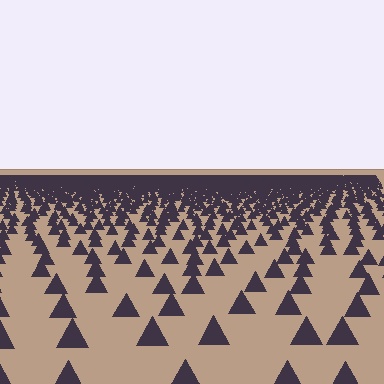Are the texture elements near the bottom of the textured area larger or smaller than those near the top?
Larger. Near the bottom, elements are closer to the viewer and appear at a bigger on-screen size.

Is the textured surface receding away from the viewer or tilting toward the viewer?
The surface is receding away from the viewer. Texture elements get smaller and denser toward the top.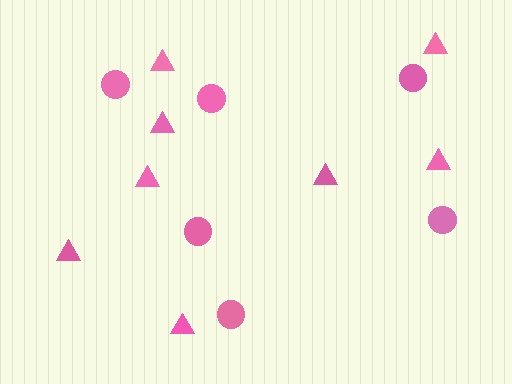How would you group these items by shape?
There are 2 groups: one group of triangles (8) and one group of circles (6).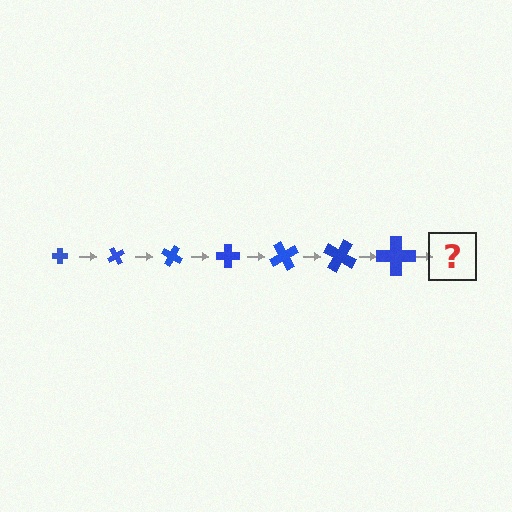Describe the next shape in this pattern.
It should be a cross, larger than the previous one and rotated 420 degrees from the start.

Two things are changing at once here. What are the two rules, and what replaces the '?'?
The two rules are that the cross grows larger each step and it rotates 60 degrees each step. The '?' should be a cross, larger than the previous one and rotated 420 degrees from the start.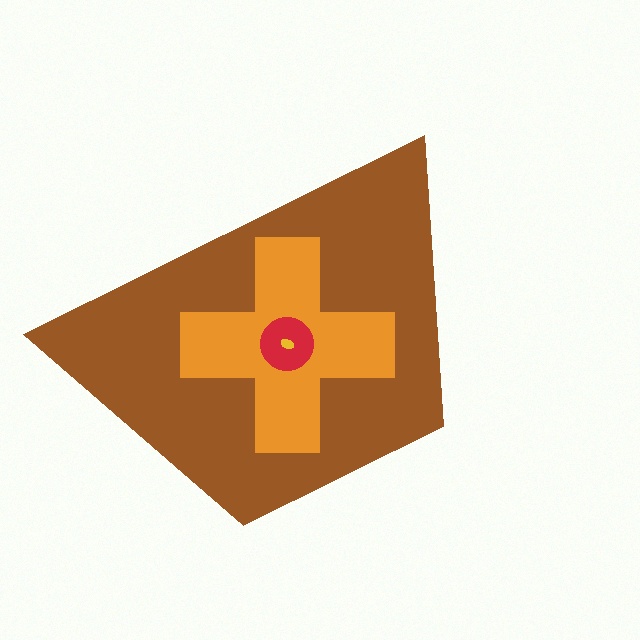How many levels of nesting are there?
4.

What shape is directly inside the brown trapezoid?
The orange cross.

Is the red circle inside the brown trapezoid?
Yes.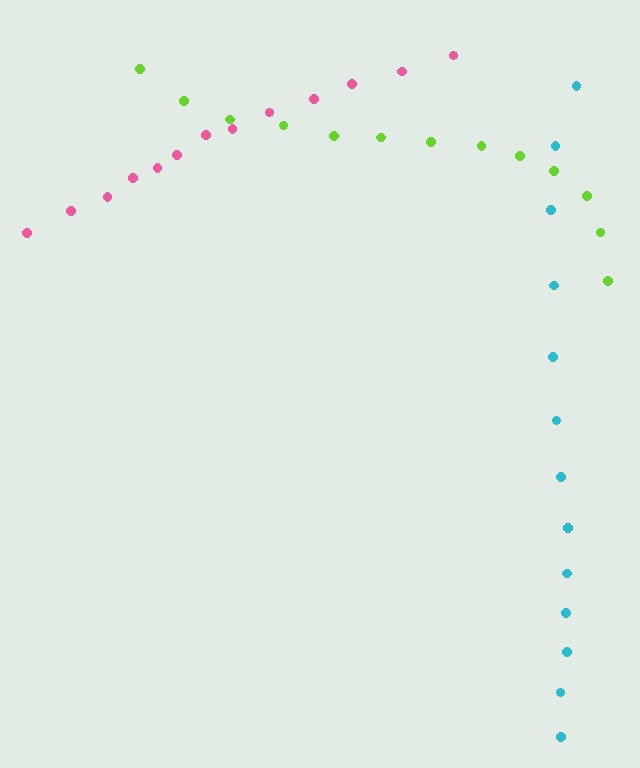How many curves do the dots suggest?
There are 3 distinct paths.